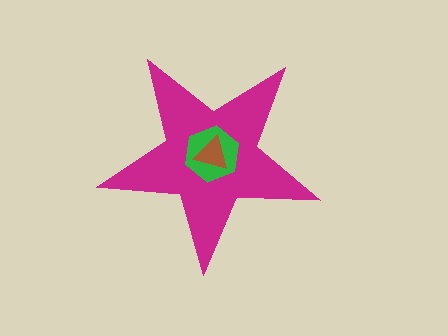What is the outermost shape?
The magenta star.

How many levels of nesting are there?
3.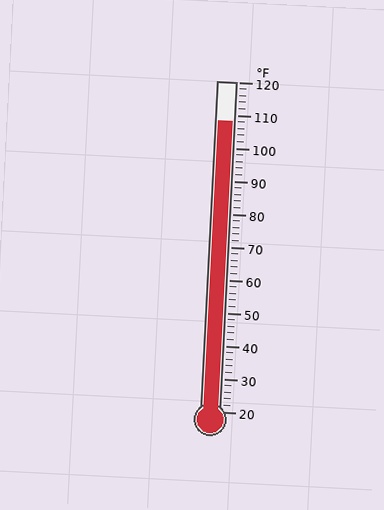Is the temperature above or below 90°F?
The temperature is above 90°F.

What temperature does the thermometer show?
The thermometer shows approximately 108°F.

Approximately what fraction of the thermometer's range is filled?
The thermometer is filled to approximately 90% of its range.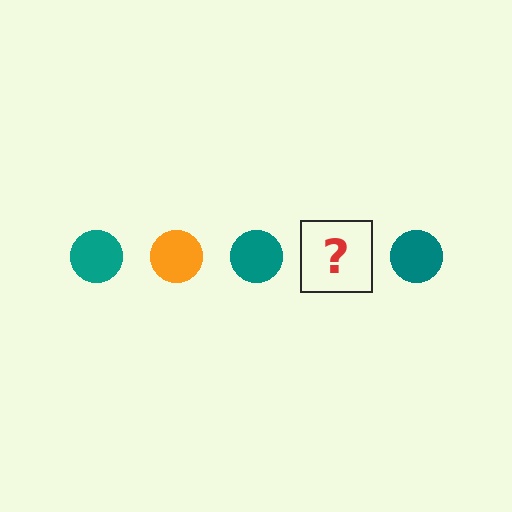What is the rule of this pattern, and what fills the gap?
The rule is that the pattern cycles through teal, orange circles. The gap should be filled with an orange circle.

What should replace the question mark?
The question mark should be replaced with an orange circle.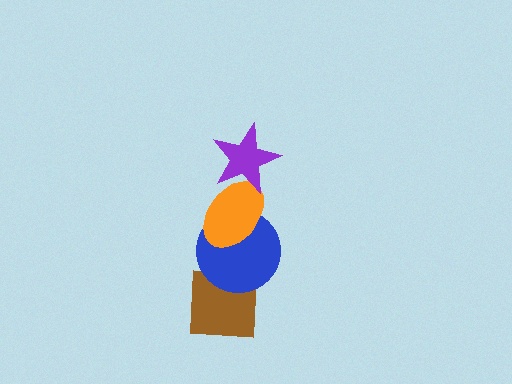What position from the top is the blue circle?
The blue circle is 3rd from the top.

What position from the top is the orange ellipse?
The orange ellipse is 2nd from the top.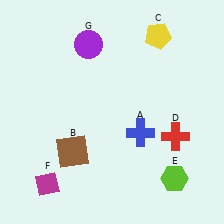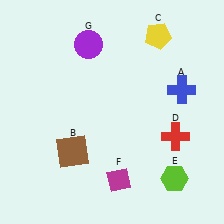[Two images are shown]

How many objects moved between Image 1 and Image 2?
2 objects moved between the two images.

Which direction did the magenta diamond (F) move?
The magenta diamond (F) moved right.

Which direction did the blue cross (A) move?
The blue cross (A) moved up.